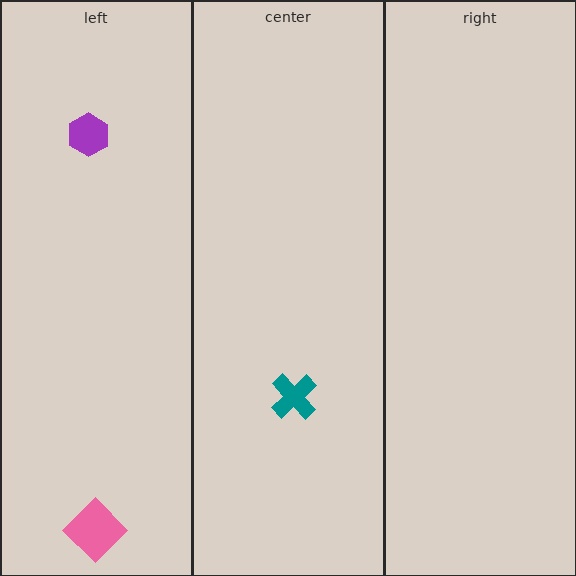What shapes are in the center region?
The teal cross.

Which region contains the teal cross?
The center region.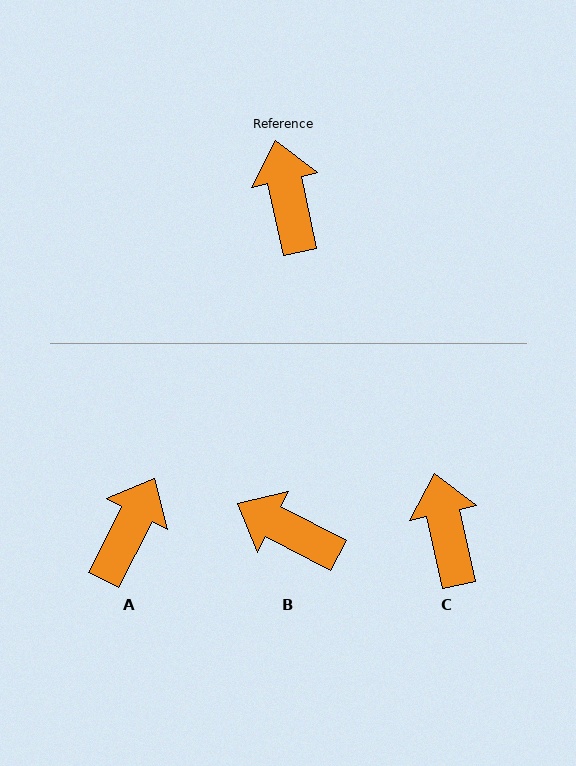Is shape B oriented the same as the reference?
No, it is off by about 51 degrees.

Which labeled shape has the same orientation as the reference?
C.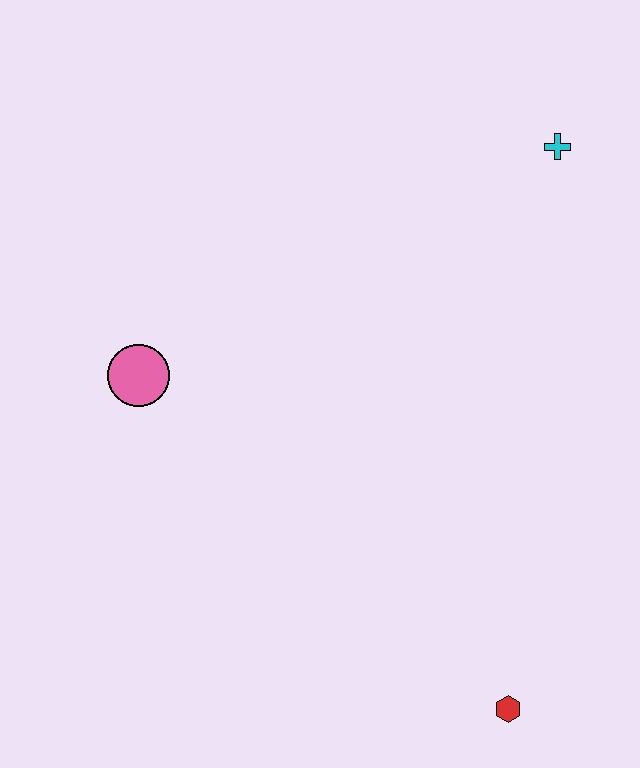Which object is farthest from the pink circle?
The red hexagon is farthest from the pink circle.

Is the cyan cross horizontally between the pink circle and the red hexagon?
No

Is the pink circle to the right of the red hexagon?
No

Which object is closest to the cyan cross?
The pink circle is closest to the cyan cross.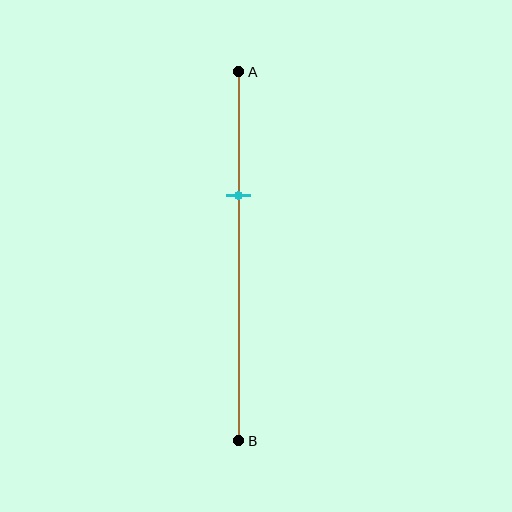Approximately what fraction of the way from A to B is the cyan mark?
The cyan mark is approximately 35% of the way from A to B.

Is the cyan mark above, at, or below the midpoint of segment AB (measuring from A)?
The cyan mark is above the midpoint of segment AB.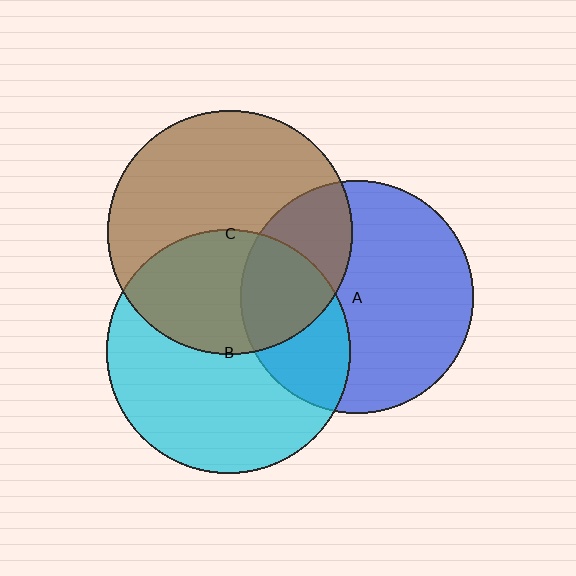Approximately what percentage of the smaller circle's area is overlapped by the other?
Approximately 30%.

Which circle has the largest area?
Circle C (brown).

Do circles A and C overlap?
Yes.